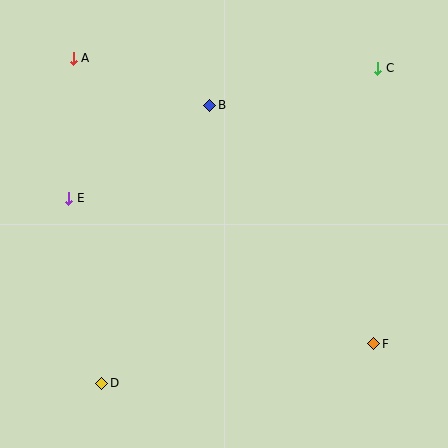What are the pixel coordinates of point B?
Point B is at (210, 105).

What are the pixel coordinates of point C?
Point C is at (378, 68).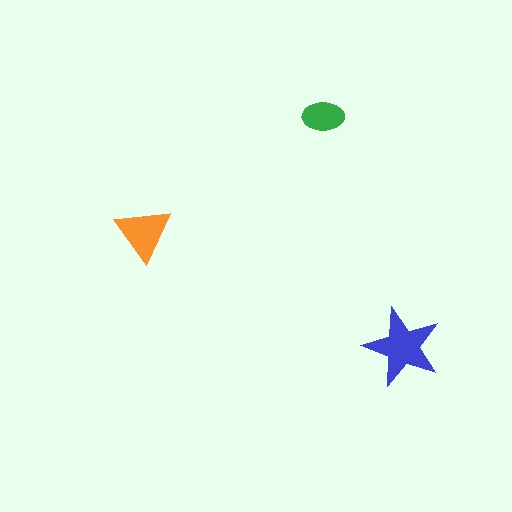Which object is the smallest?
The green ellipse.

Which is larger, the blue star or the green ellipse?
The blue star.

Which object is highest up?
The green ellipse is topmost.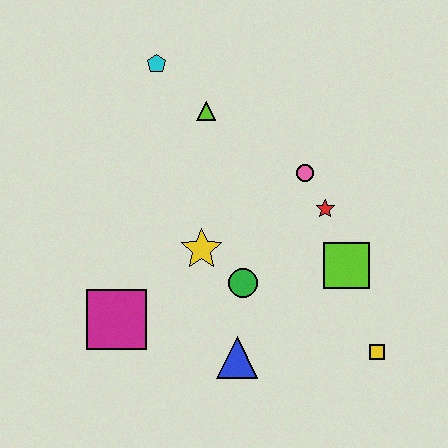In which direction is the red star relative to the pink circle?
The red star is below the pink circle.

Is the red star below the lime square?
No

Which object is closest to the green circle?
The yellow star is closest to the green circle.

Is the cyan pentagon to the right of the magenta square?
Yes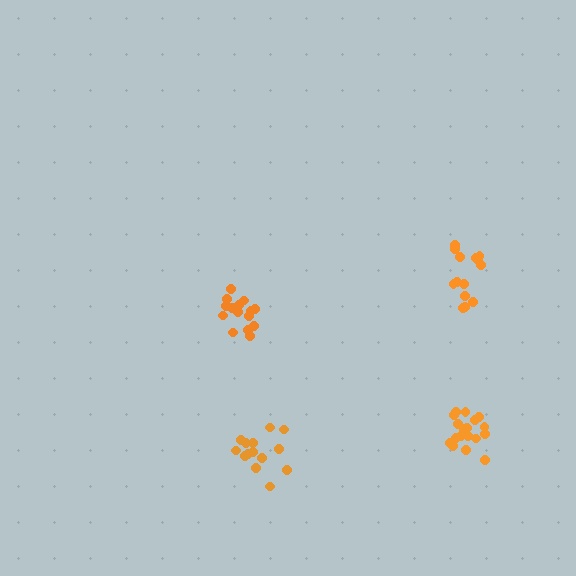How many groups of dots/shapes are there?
There are 4 groups.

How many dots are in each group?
Group 1: 14 dots, Group 2: 14 dots, Group 3: 15 dots, Group 4: 18 dots (61 total).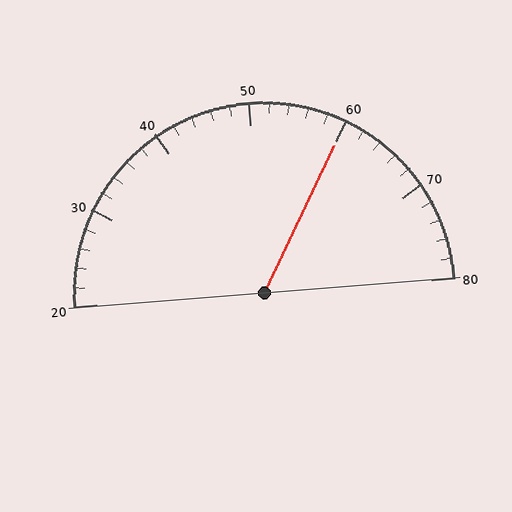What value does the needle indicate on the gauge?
The needle indicates approximately 60.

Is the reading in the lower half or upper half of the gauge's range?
The reading is in the upper half of the range (20 to 80).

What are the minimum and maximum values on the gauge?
The gauge ranges from 20 to 80.